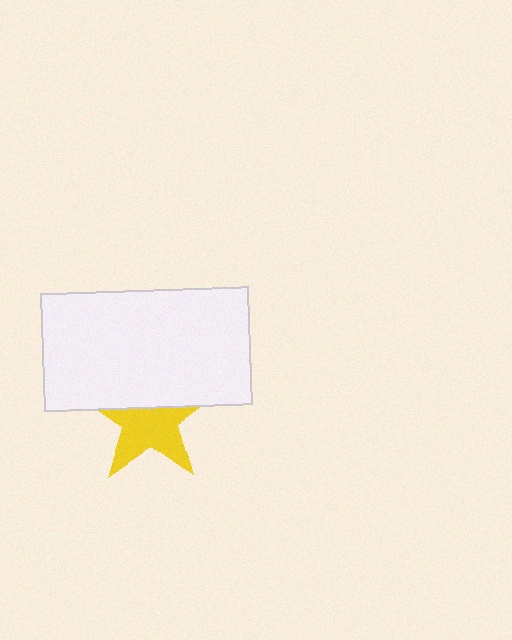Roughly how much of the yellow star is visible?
About half of it is visible (roughly 57%).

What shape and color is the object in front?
The object in front is a white rectangle.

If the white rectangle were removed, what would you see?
You would see the complete yellow star.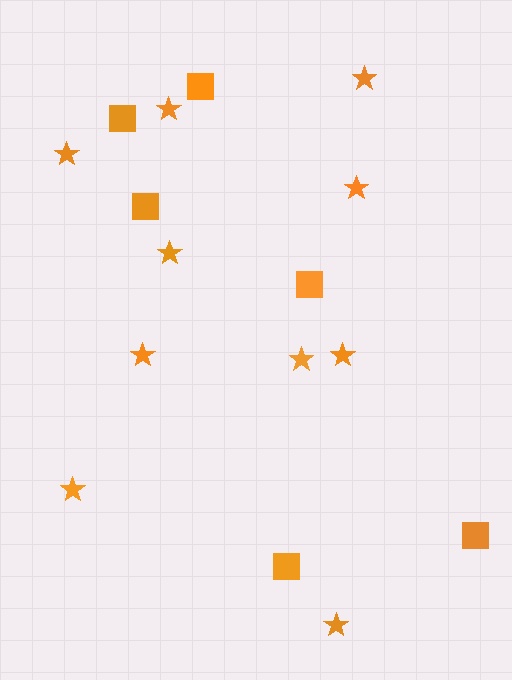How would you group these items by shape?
There are 2 groups: one group of squares (6) and one group of stars (10).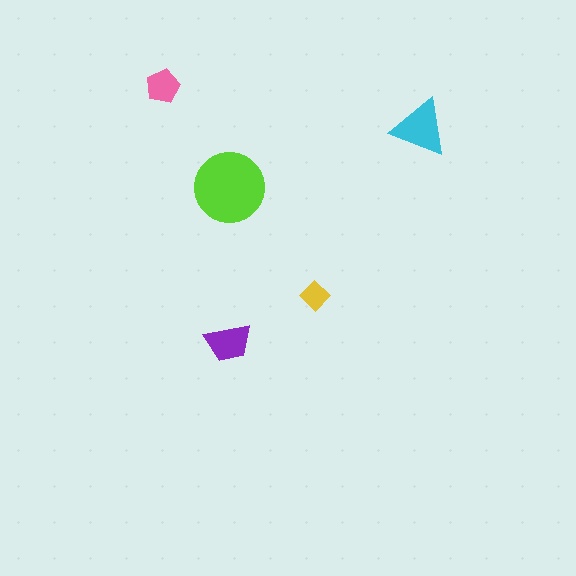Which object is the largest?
The lime circle.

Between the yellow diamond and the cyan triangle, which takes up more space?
The cyan triangle.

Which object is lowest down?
The purple trapezoid is bottommost.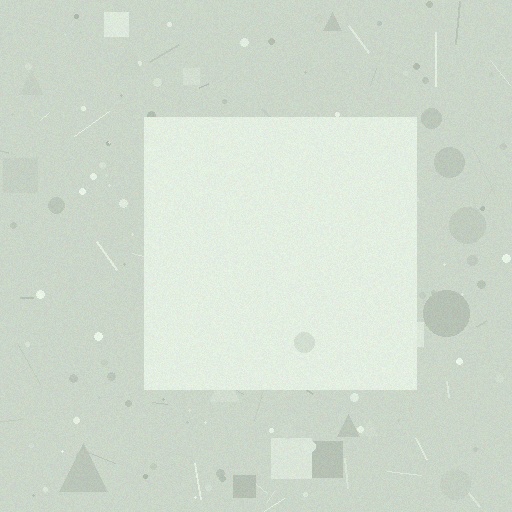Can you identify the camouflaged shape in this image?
The camouflaged shape is a square.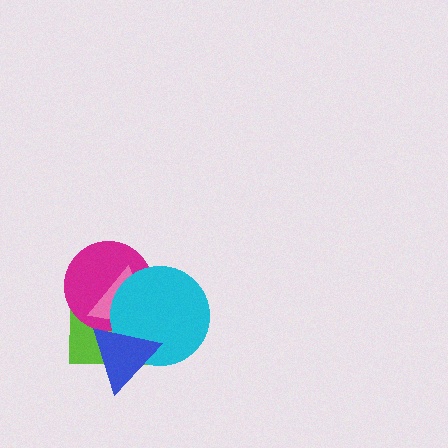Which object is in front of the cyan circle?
The blue triangle is in front of the cyan circle.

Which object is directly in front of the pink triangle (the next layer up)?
The cyan circle is directly in front of the pink triangle.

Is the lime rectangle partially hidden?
Yes, it is partially covered by another shape.